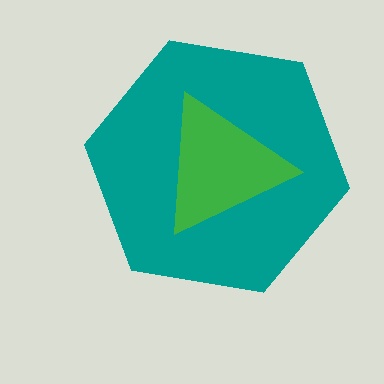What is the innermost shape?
The green triangle.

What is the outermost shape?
The teal hexagon.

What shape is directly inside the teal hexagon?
The green triangle.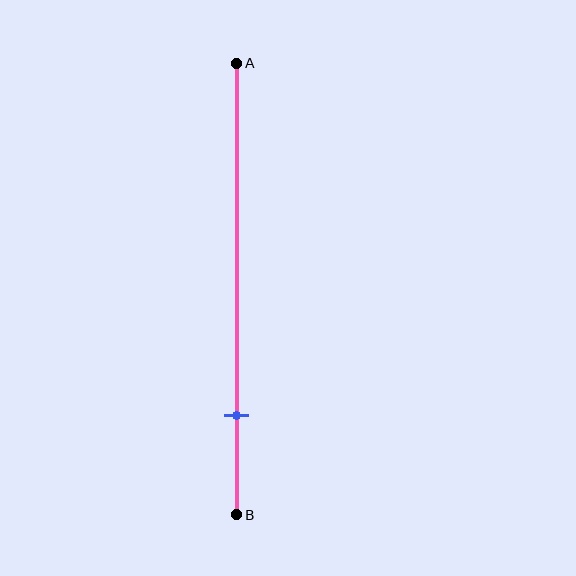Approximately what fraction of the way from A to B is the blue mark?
The blue mark is approximately 80% of the way from A to B.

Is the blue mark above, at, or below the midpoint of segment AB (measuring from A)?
The blue mark is below the midpoint of segment AB.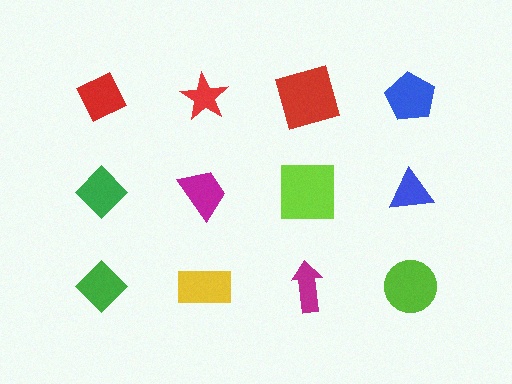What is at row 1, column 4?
A blue pentagon.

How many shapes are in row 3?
4 shapes.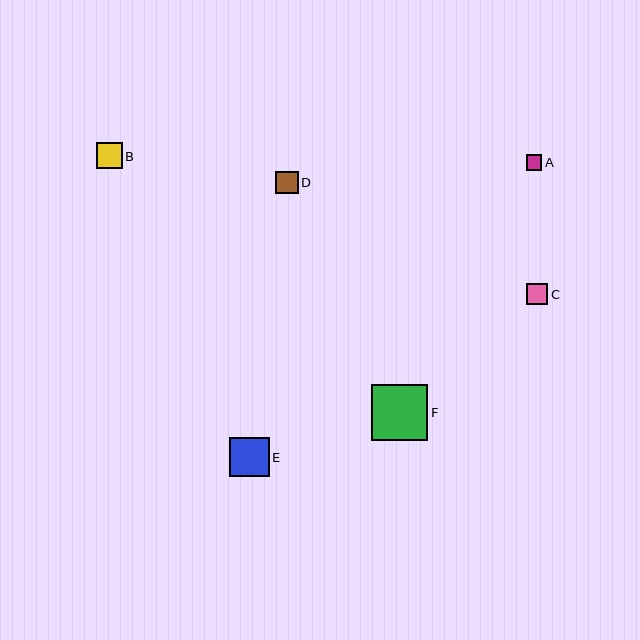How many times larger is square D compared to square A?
Square D is approximately 1.4 times the size of square A.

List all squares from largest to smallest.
From largest to smallest: F, E, B, D, C, A.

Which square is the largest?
Square F is the largest with a size of approximately 56 pixels.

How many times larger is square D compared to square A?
Square D is approximately 1.4 times the size of square A.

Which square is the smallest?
Square A is the smallest with a size of approximately 16 pixels.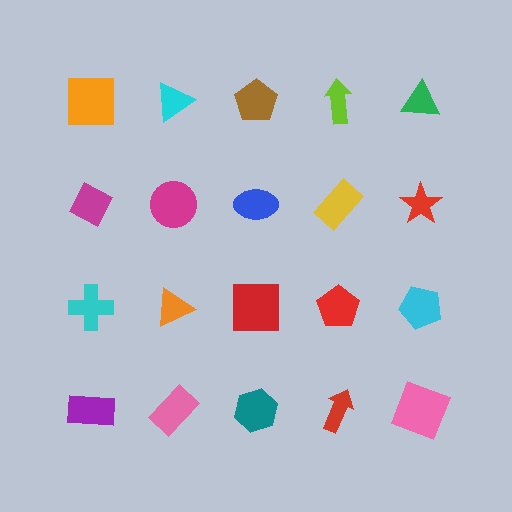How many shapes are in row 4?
5 shapes.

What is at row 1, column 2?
A cyan triangle.